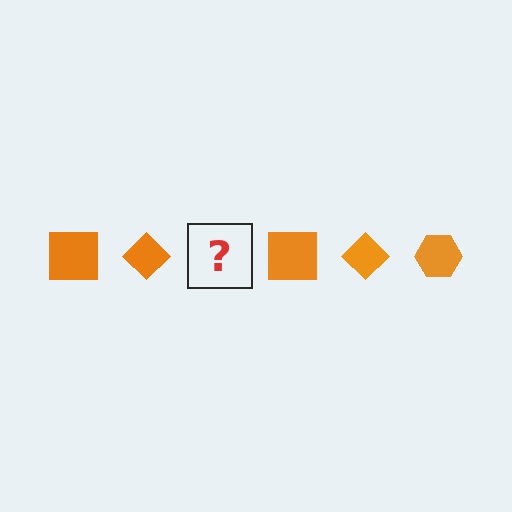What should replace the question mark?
The question mark should be replaced with an orange hexagon.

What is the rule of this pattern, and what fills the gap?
The rule is that the pattern cycles through square, diamond, hexagon shapes in orange. The gap should be filled with an orange hexagon.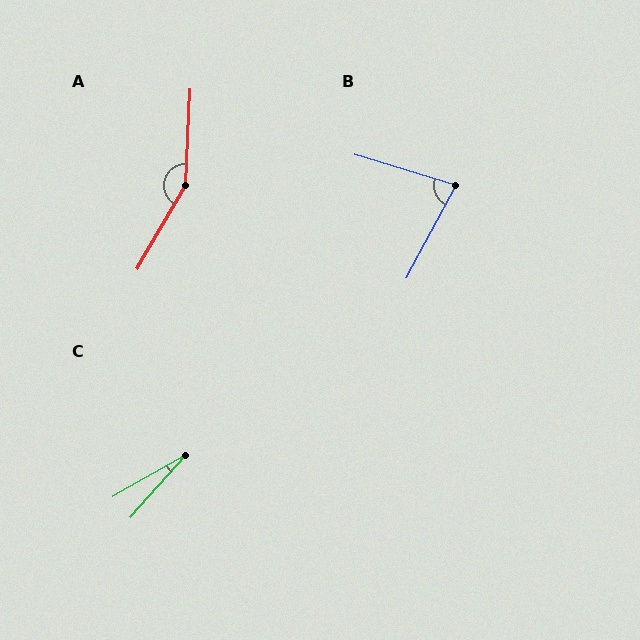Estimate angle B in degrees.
Approximately 79 degrees.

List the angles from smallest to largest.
C (19°), B (79°), A (152°).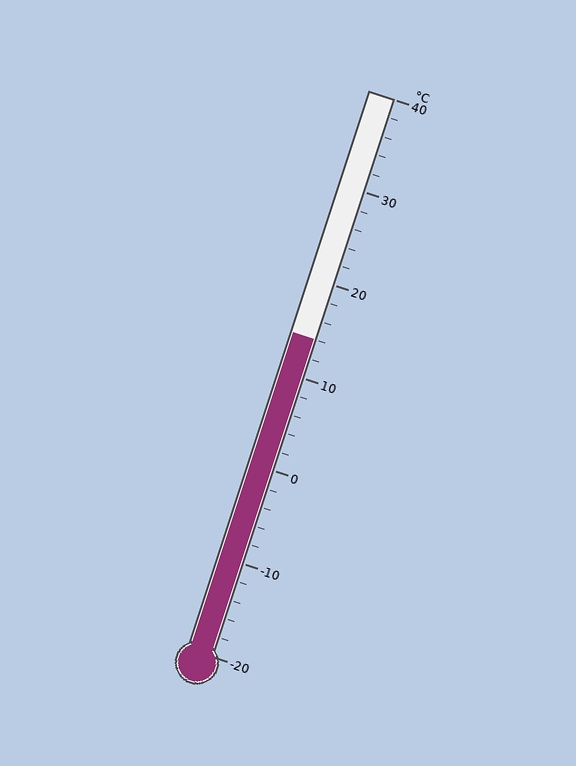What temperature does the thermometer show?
The thermometer shows approximately 14°C.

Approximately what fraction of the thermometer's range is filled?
The thermometer is filled to approximately 55% of its range.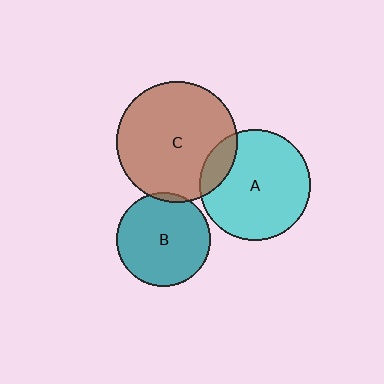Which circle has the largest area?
Circle C (brown).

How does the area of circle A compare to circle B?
Approximately 1.4 times.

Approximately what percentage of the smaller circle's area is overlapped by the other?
Approximately 15%.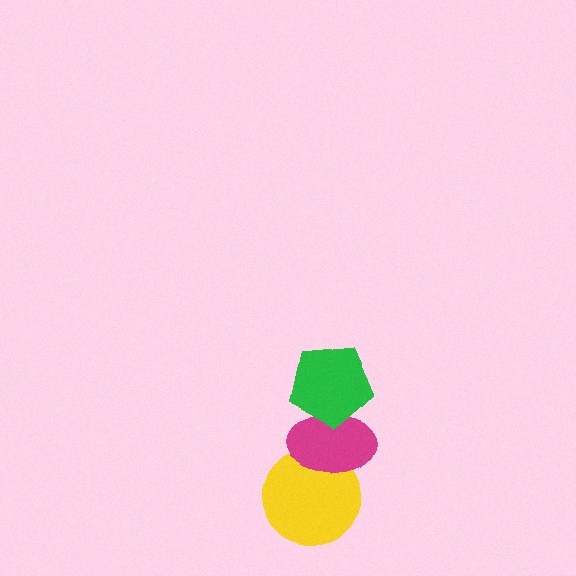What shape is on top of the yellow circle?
The magenta ellipse is on top of the yellow circle.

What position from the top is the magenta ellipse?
The magenta ellipse is 2nd from the top.